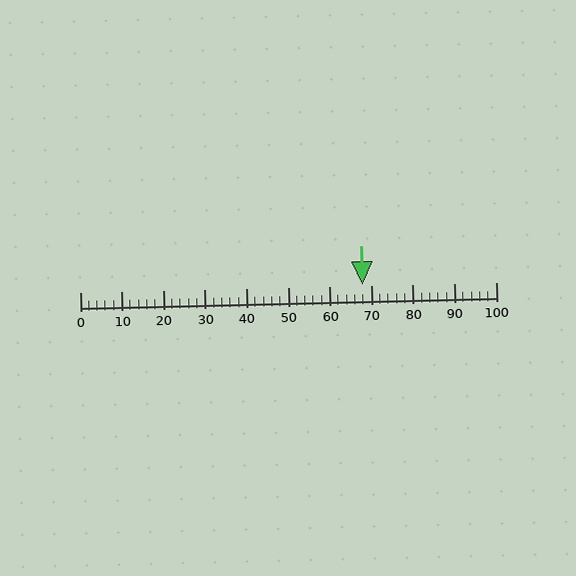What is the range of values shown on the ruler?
The ruler shows values from 0 to 100.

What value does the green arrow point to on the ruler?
The green arrow points to approximately 68.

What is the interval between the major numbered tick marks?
The major tick marks are spaced 10 units apart.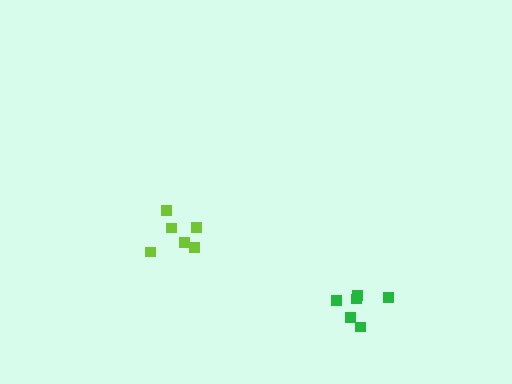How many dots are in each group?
Group 1: 7 dots, Group 2: 6 dots (13 total).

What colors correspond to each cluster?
The clusters are colored: green, lime.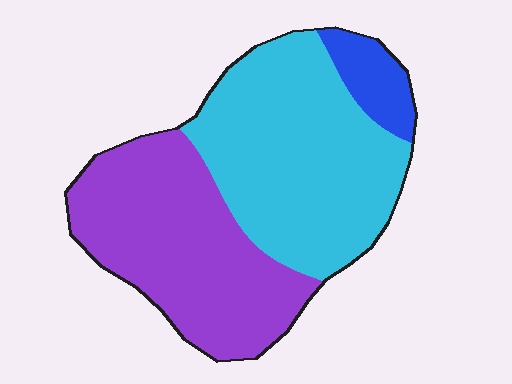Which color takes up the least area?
Blue, at roughly 10%.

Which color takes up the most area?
Cyan, at roughly 50%.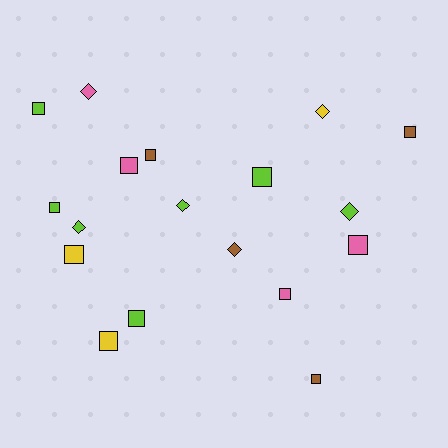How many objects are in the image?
There are 18 objects.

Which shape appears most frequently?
Square, with 12 objects.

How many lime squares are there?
There are 4 lime squares.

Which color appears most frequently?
Lime, with 7 objects.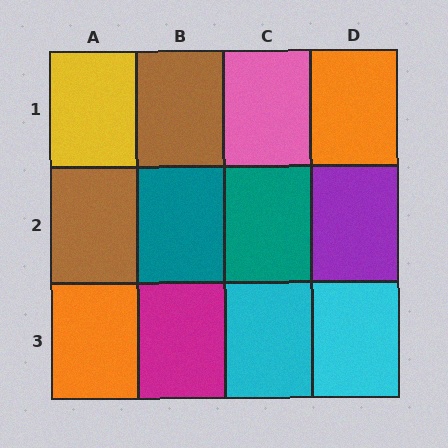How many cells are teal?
2 cells are teal.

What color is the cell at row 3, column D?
Cyan.